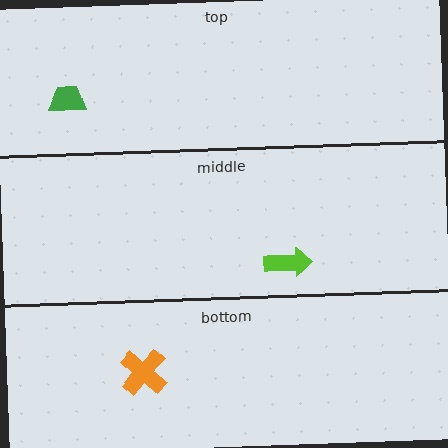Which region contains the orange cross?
The bottom region.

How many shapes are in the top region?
1.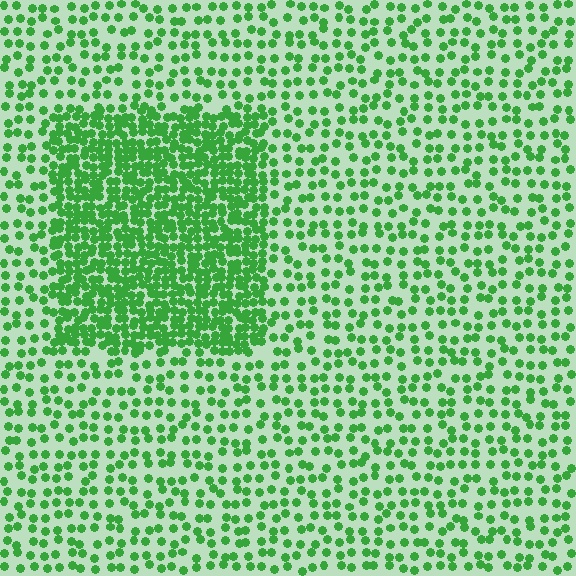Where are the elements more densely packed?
The elements are more densely packed inside the rectangle boundary.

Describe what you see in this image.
The image contains small green elements arranged at two different densities. A rectangle-shaped region is visible where the elements are more densely packed than the surrounding area.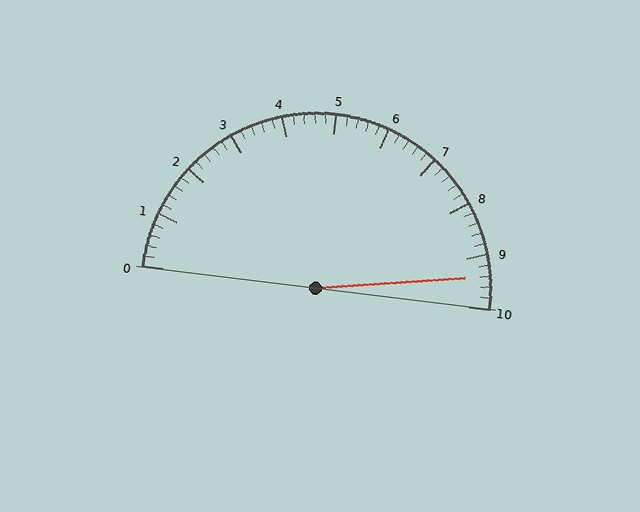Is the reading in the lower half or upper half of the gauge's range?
The reading is in the upper half of the range (0 to 10).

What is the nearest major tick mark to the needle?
The nearest major tick mark is 9.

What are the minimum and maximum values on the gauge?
The gauge ranges from 0 to 10.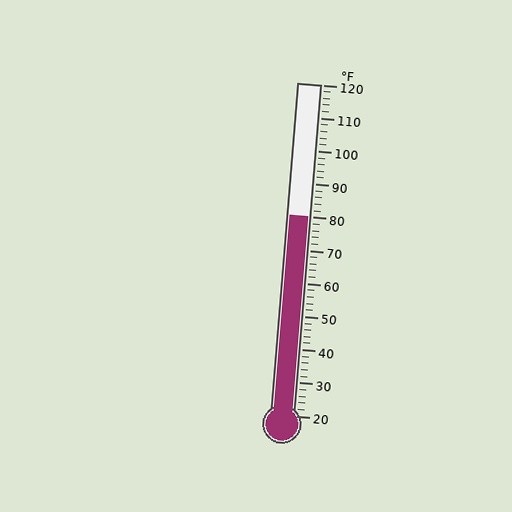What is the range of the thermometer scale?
The thermometer scale ranges from 20°F to 120°F.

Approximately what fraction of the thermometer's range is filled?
The thermometer is filled to approximately 60% of its range.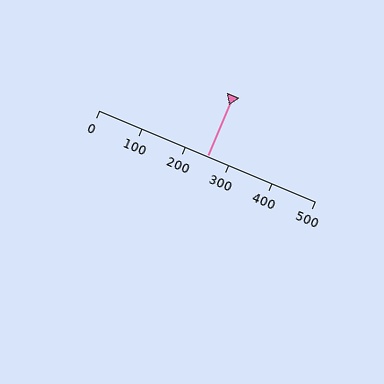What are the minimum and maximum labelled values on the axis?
The axis runs from 0 to 500.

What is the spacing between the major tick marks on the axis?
The major ticks are spaced 100 apart.